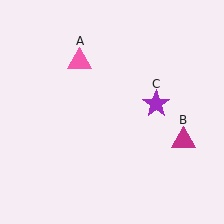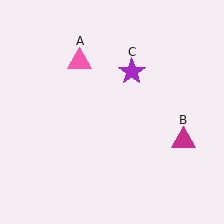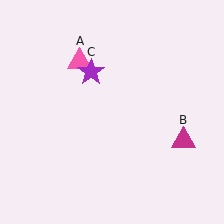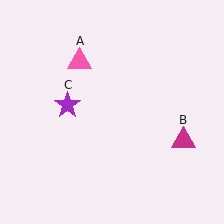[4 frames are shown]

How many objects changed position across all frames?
1 object changed position: purple star (object C).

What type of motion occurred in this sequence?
The purple star (object C) rotated counterclockwise around the center of the scene.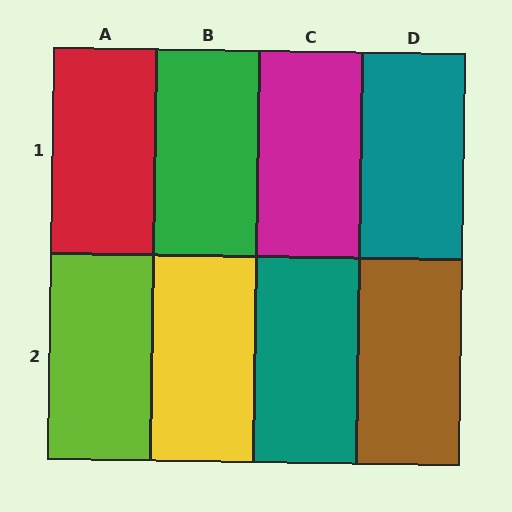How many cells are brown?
1 cell is brown.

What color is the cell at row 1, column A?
Red.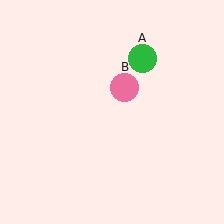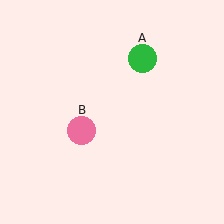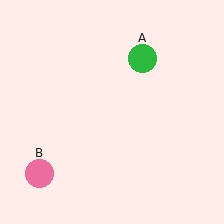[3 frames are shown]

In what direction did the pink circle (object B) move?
The pink circle (object B) moved down and to the left.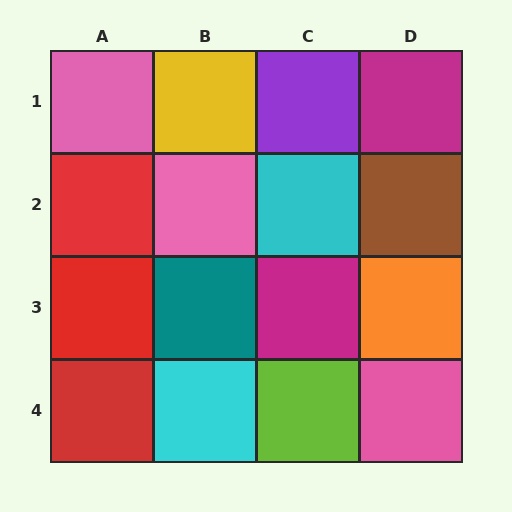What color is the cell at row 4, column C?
Lime.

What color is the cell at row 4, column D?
Pink.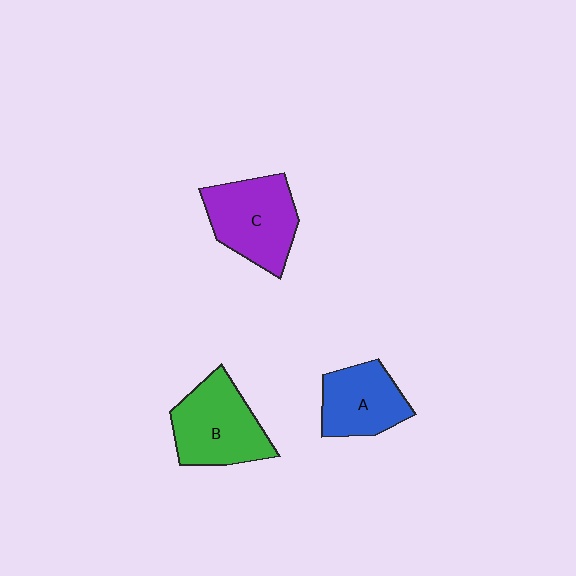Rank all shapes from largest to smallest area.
From largest to smallest: C (purple), B (green), A (blue).